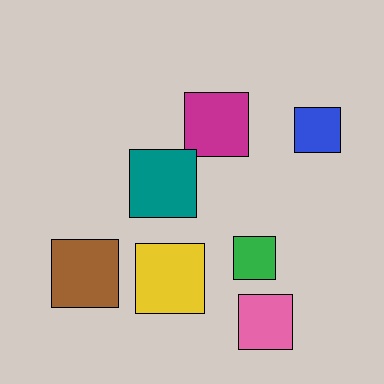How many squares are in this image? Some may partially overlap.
There are 7 squares.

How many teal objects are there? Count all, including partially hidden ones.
There is 1 teal object.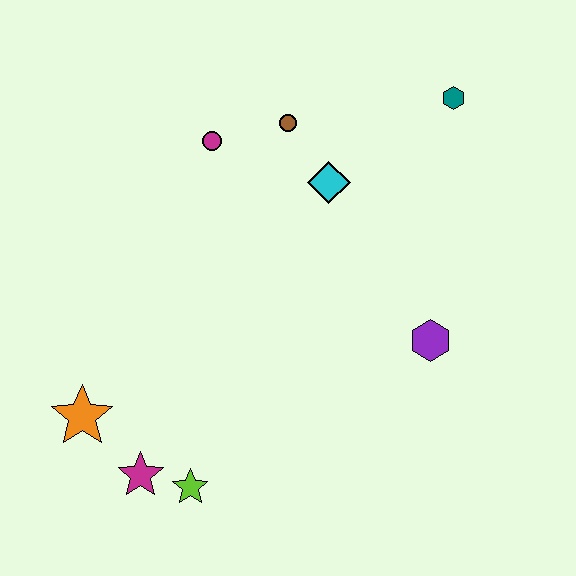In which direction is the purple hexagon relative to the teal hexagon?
The purple hexagon is below the teal hexagon.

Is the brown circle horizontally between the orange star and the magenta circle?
No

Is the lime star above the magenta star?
No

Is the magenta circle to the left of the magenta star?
No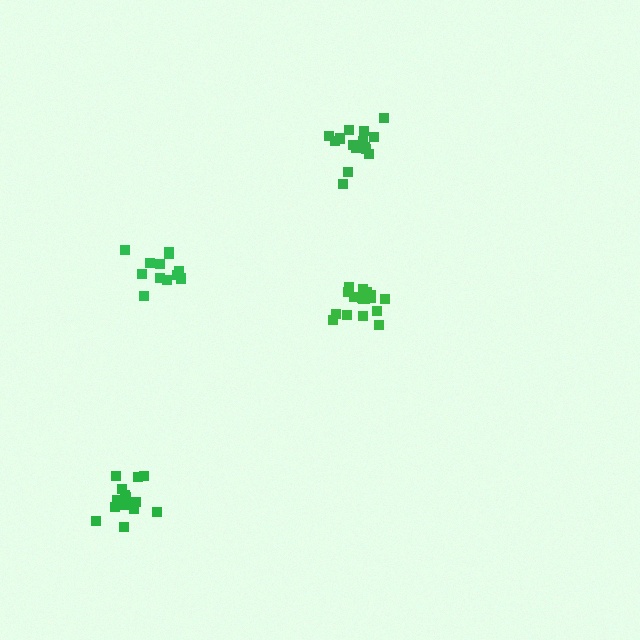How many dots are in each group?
Group 1: 16 dots, Group 2: 17 dots, Group 3: 13 dots, Group 4: 15 dots (61 total).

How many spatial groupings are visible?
There are 4 spatial groupings.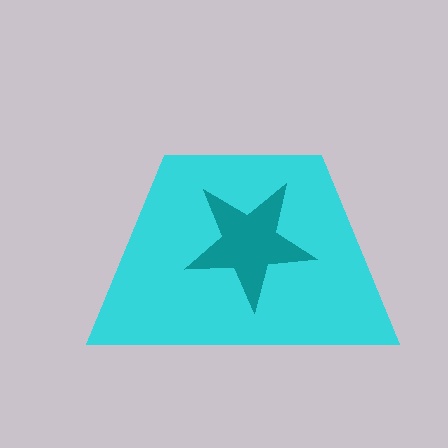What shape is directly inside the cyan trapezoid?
The teal star.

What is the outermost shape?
The cyan trapezoid.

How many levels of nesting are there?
2.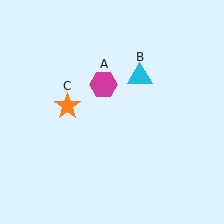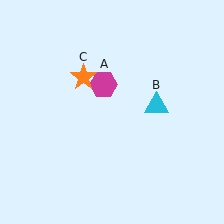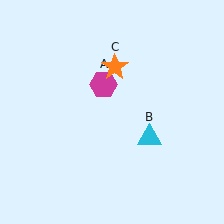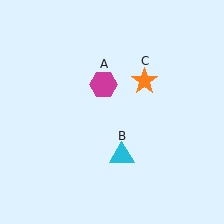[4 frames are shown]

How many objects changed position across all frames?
2 objects changed position: cyan triangle (object B), orange star (object C).